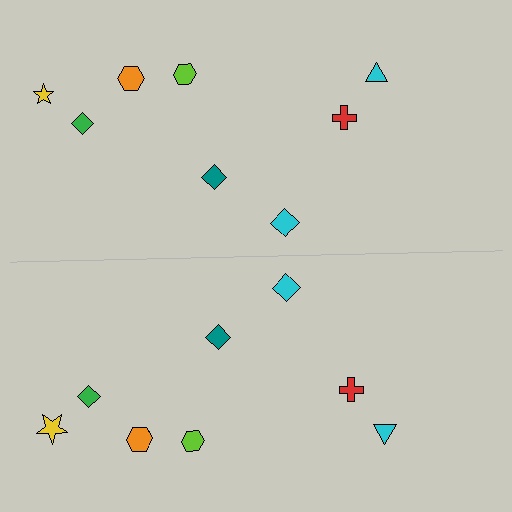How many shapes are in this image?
There are 16 shapes in this image.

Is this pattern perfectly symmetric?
No, the pattern is not perfectly symmetric. The yellow star on the bottom side has a different size than its mirror counterpart.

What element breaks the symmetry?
The yellow star on the bottom side has a different size than its mirror counterpart.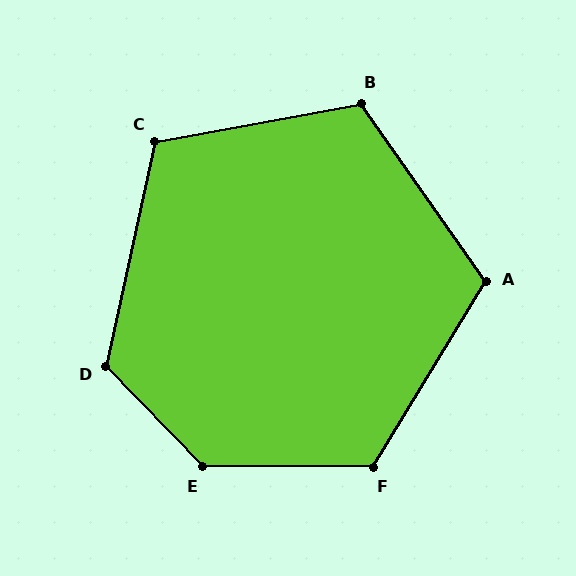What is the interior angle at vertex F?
Approximately 121 degrees (obtuse).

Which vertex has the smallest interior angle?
C, at approximately 112 degrees.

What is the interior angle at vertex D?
Approximately 124 degrees (obtuse).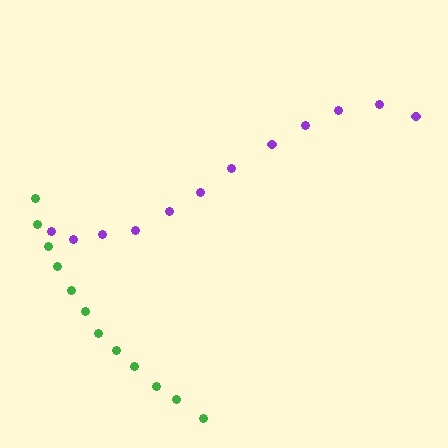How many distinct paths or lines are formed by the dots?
There are 2 distinct paths.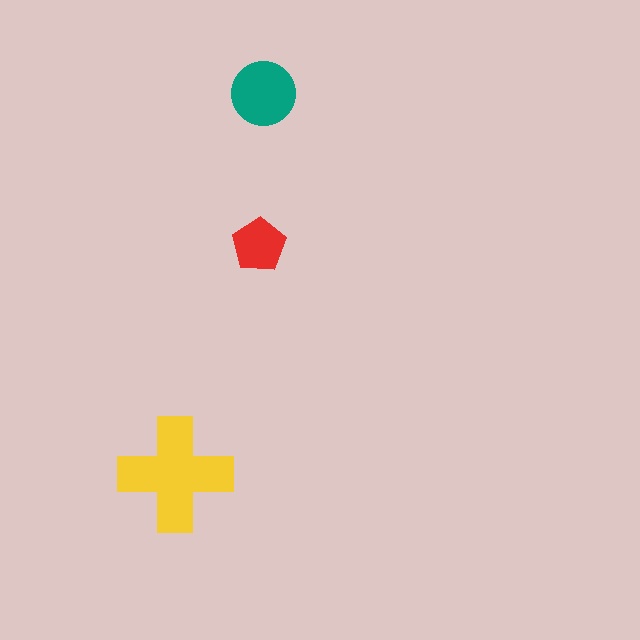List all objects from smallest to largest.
The red pentagon, the teal circle, the yellow cross.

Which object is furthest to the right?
The teal circle is rightmost.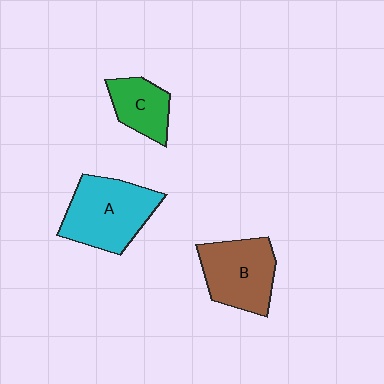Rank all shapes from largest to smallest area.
From largest to smallest: A (cyan), B (brown), C (green).